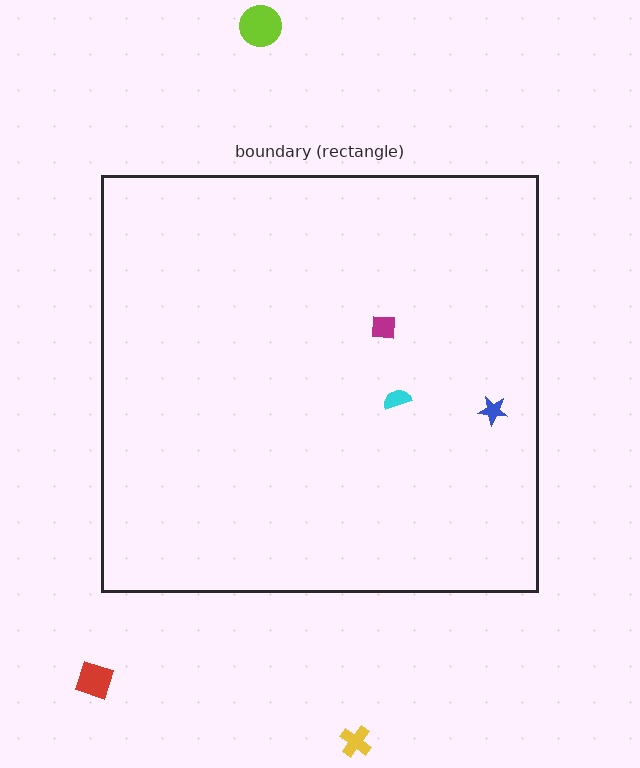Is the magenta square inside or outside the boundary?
Inside.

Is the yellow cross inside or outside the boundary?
Outside.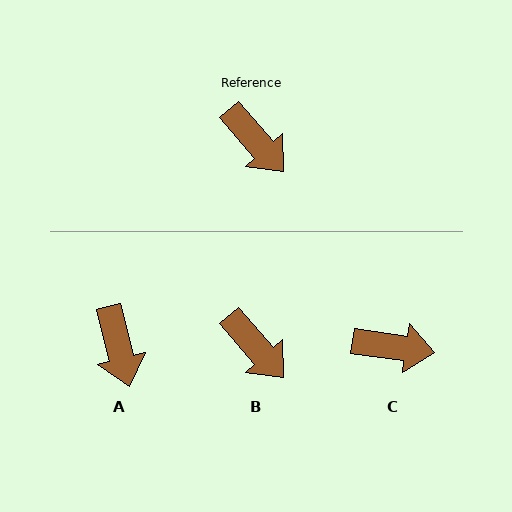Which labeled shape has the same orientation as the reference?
B.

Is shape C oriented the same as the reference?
No, it is off by about 41 degrees.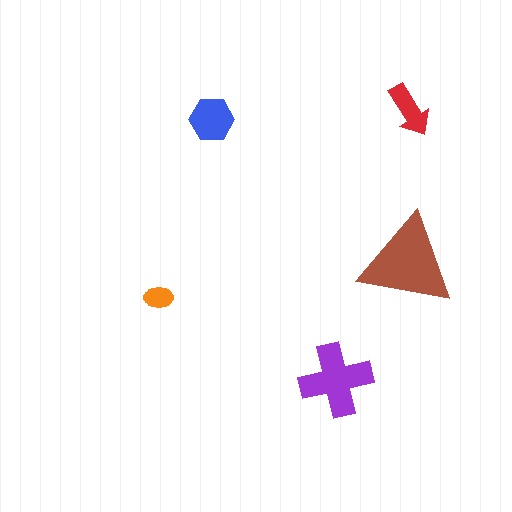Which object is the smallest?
The orange ellipse.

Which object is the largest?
The brown triangle.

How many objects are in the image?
There are 5 objects in the image.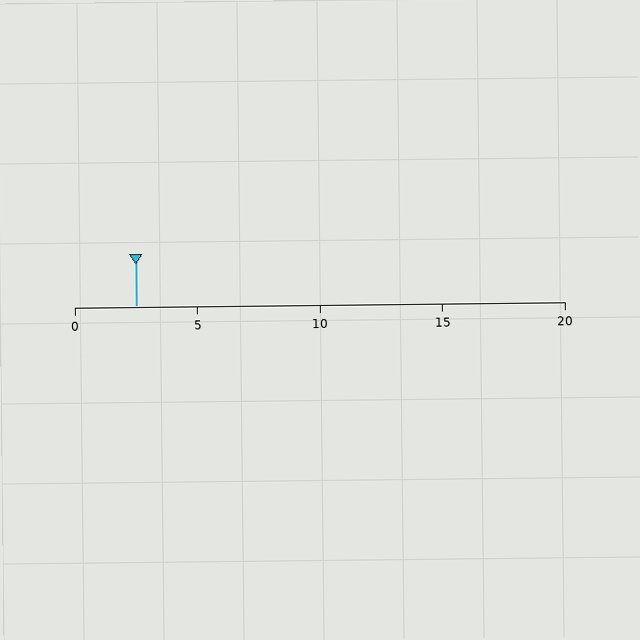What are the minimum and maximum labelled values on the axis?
The axis runs from 0 to 20.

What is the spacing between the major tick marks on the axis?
The major ticks are spaced 5 apart.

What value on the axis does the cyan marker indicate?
The marker indicates approximately 2.5.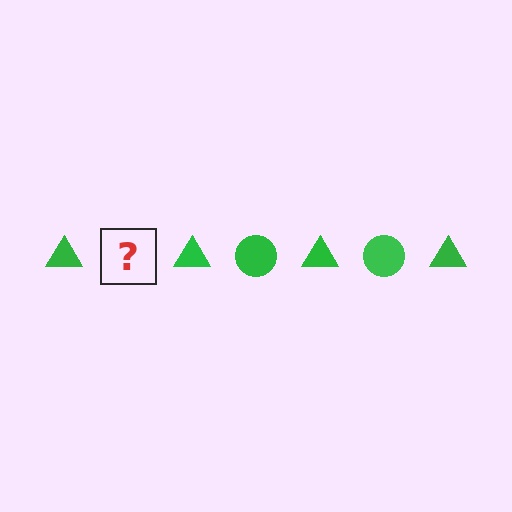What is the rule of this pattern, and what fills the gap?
The rule is that the pattern cycles through triangle, circle shapes in green. The gap should be filled with a green circle.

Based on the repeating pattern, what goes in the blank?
The blank should be a green circle.